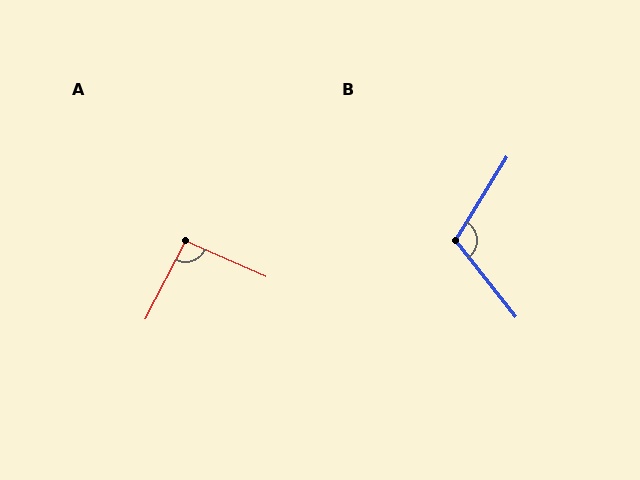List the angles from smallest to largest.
A (93°), B (110°).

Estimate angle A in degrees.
Approximately 93 degrees.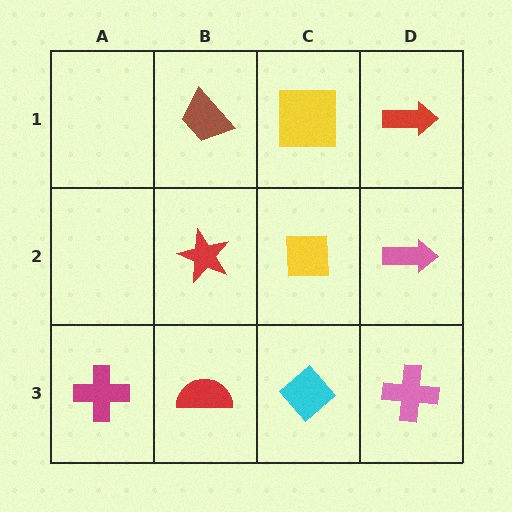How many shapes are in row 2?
3 shapes.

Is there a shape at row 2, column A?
No, that cell is empty.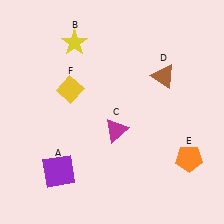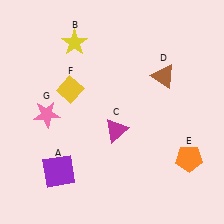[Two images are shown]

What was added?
A pink star (G) was added in Image 2.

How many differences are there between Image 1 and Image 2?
There is 1 difference between the two images.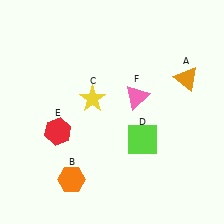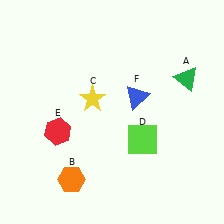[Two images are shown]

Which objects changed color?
A changed from orange to green. F changed from pink to blue.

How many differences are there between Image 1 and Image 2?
There are 2 differences between the two images.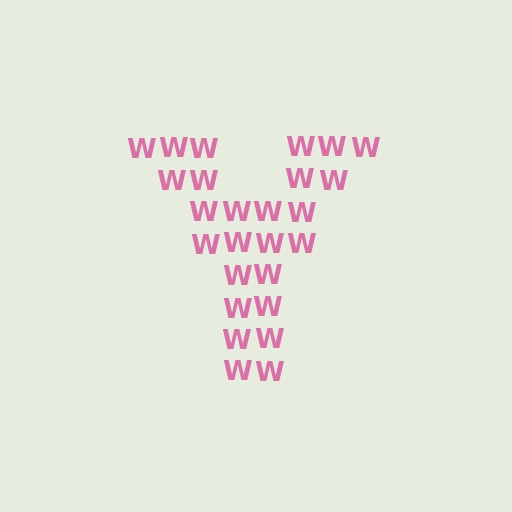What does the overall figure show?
The overall figure shows the letter Y.